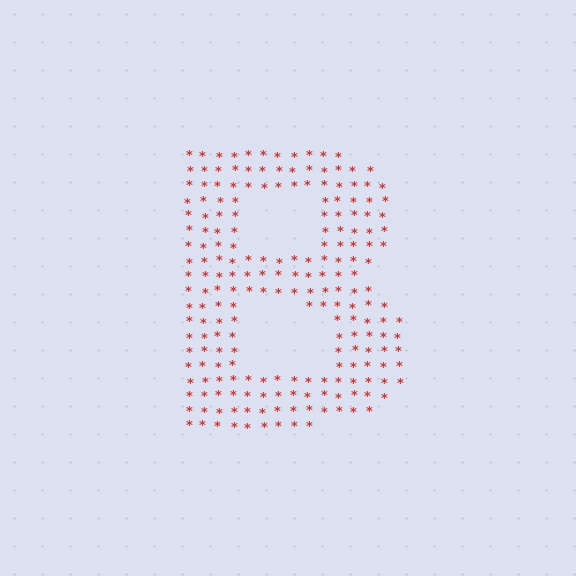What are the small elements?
The small elements are asterisks.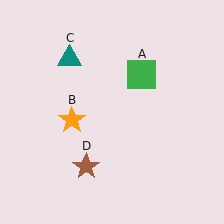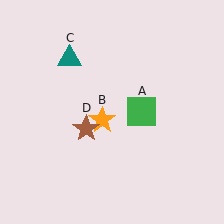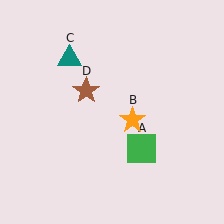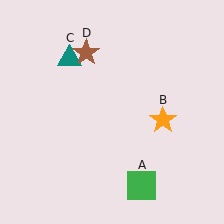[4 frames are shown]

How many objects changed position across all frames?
3 objects changed position: green square (object A), orange star (object B), brown star (object D).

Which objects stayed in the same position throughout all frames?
Teal triangle (object C) remained stationary.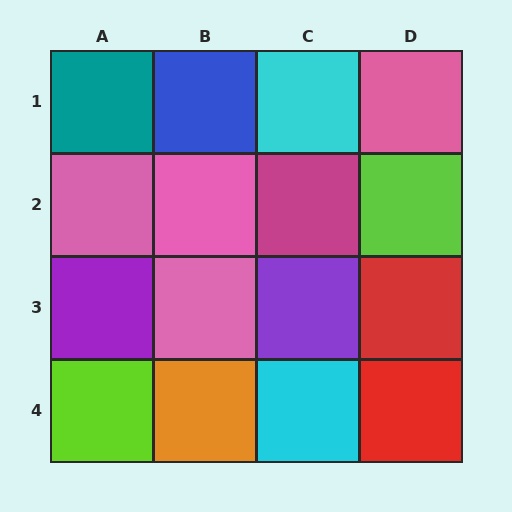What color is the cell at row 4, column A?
Lime.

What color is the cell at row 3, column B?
Pink.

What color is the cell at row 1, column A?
Teal.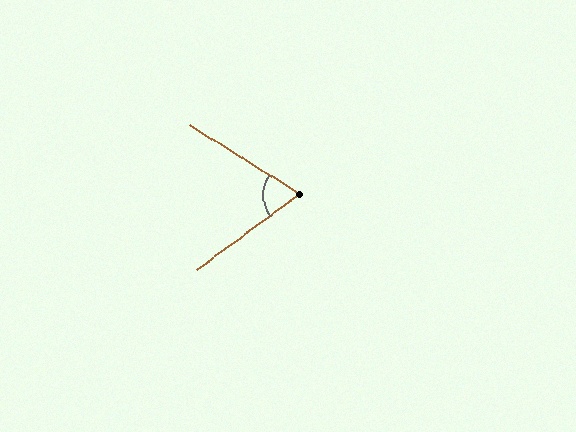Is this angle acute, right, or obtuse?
It is acute.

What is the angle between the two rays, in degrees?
Approximately 69 degrees.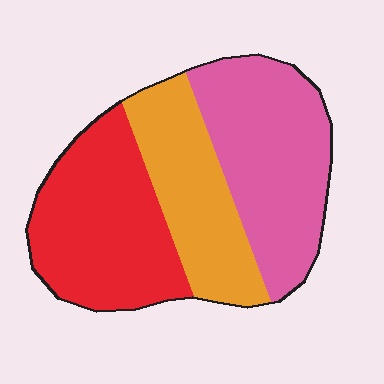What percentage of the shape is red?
Red takes up about three eighths (3/8) of the shape.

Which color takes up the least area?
Orange, at roughly 25%.